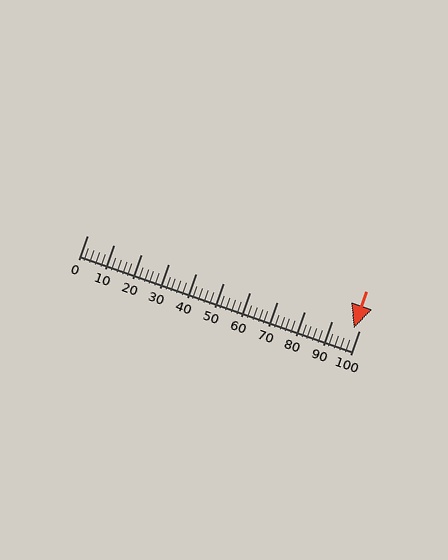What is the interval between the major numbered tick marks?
The major tick marks are spaced 10 units apart.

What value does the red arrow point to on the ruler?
The red arrow points to approximately 98.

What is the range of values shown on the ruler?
The ruler shows values from 0 to 100.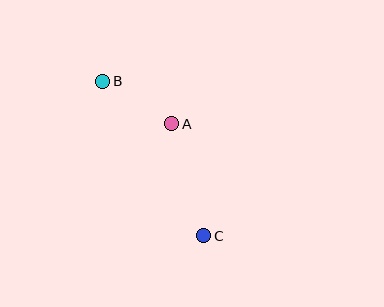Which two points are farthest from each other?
Points B and C are farthest from each other.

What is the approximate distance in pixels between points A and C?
The distance between A and C is approximately 117 pixels.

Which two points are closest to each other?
Points A and B are closest to each other.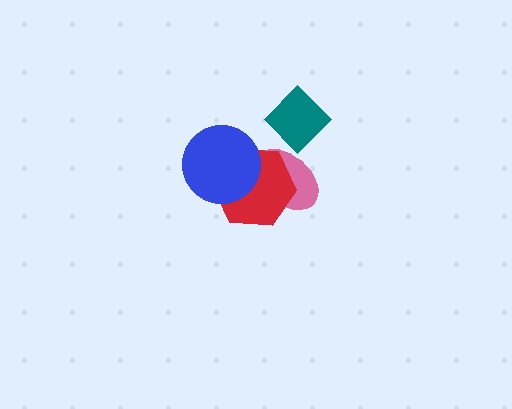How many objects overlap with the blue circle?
2 objects overlap with the blue circle.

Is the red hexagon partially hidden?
Yes, it is partially covered by another shape.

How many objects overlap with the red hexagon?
2 objects overlap with the red hexagon.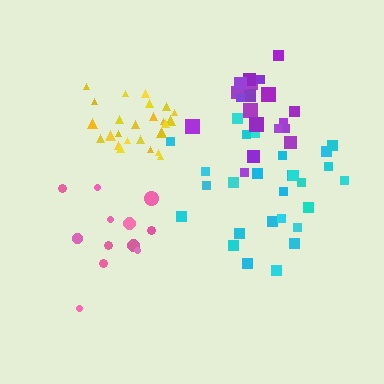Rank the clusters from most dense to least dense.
yellow, purple, cyan, pink.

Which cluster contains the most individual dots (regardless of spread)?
Cyan (27).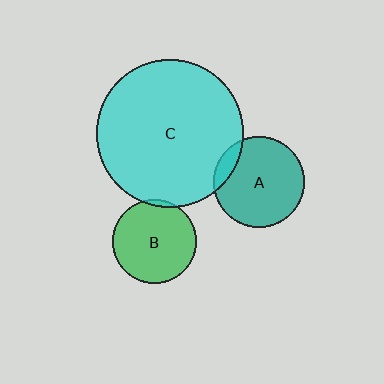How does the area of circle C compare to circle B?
Approximately 3.1 times.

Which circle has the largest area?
Circle C (cyan).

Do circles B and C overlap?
Yes.